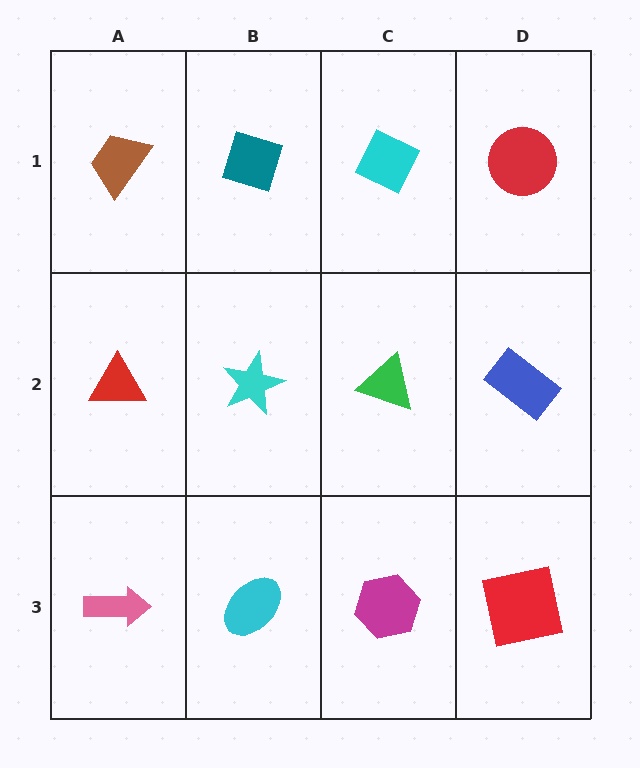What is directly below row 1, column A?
A red triangle.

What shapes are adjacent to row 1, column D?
A blue rectangle (row 2, column D), a cyan diamond (row 1, column C).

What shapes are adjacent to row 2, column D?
A red circle (row 1, column D), a red square (row 3, column D), a green triangle (row 2, column C).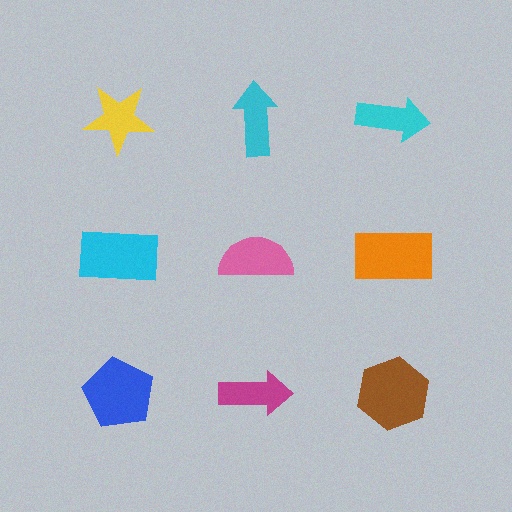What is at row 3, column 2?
A magenta arrow.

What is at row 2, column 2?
A pink semicircle.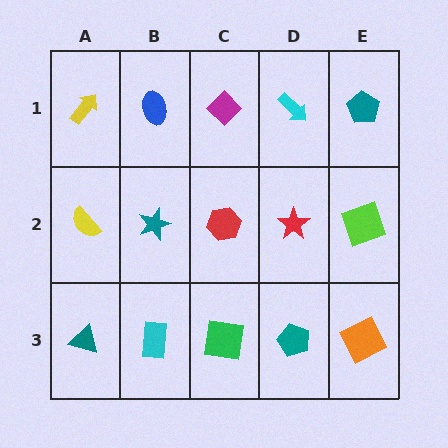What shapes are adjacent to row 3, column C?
A red hexagon (row 2, column C), a cyan rectangle (row 3, column B), a teal pentagon (row 3, column D).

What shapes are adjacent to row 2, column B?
A blue ellipse (row 1, column B), a cyan rectangle (row 3, column B), a yellow semicircle (row 2, column A), a red hexagon (row 2, column C).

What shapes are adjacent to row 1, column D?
A red star (row 2, column D), a magenta diamond (row 1, column C), a teal pentagon (row 1, column E).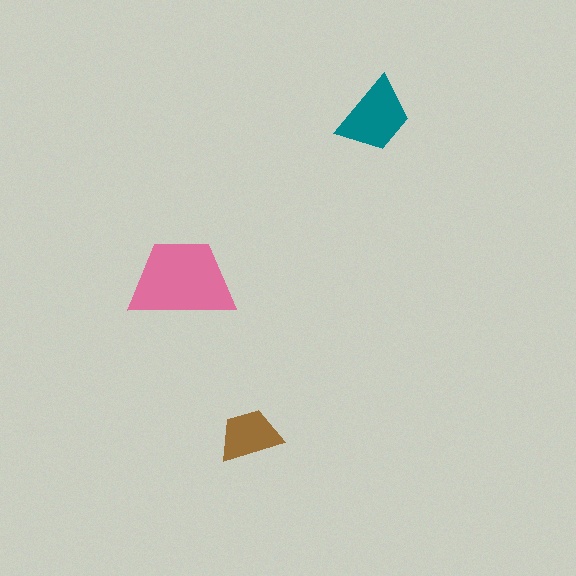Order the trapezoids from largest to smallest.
the pink one, the teal one, the brown one.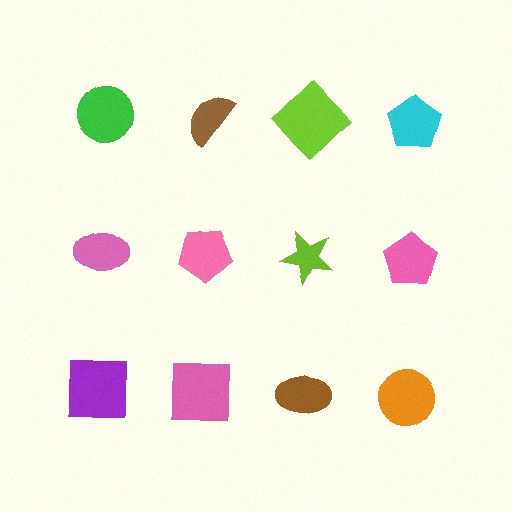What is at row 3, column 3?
A brown ellipse.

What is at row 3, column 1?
A purple square.